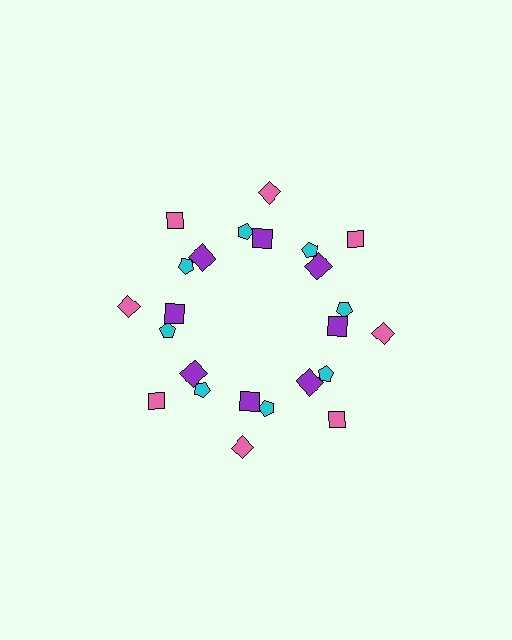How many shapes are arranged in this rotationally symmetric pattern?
There are 24 shapes, arranged in 8 groups of 3.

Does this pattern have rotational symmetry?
Yes, this pattern has 8-fold rotational symmetry. It looks the same after rotating 45 degrees around the center.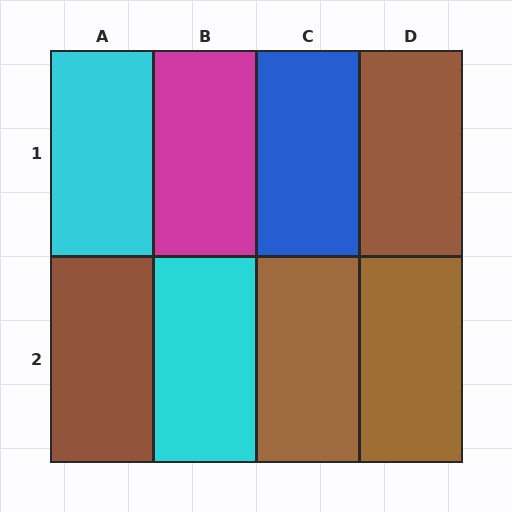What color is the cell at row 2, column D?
Brown.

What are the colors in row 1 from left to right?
Cyan, magenta, blue, brown.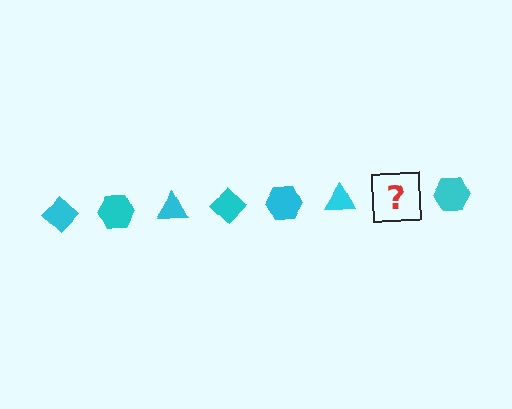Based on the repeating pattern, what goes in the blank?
The blank should be a cyan diamond.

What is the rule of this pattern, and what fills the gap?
The rule is that the pattern cycles through diamond, hexagon, triangle shapes in cyan. The gap should be filled with a cyan diamond.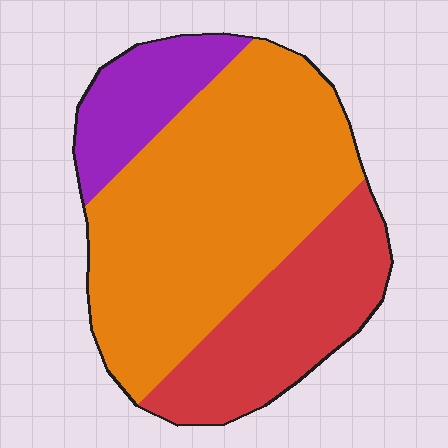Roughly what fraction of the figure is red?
Red takes up about one quarter (1/4) of the figure.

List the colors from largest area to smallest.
From largest to smallest: orange, red, purple.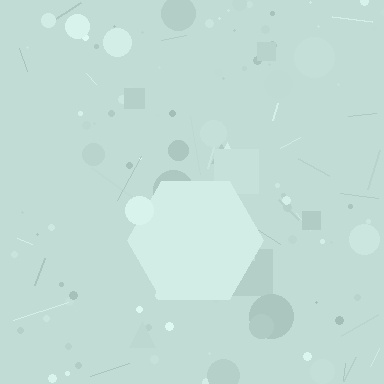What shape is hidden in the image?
A hexagon is hidden in the image.